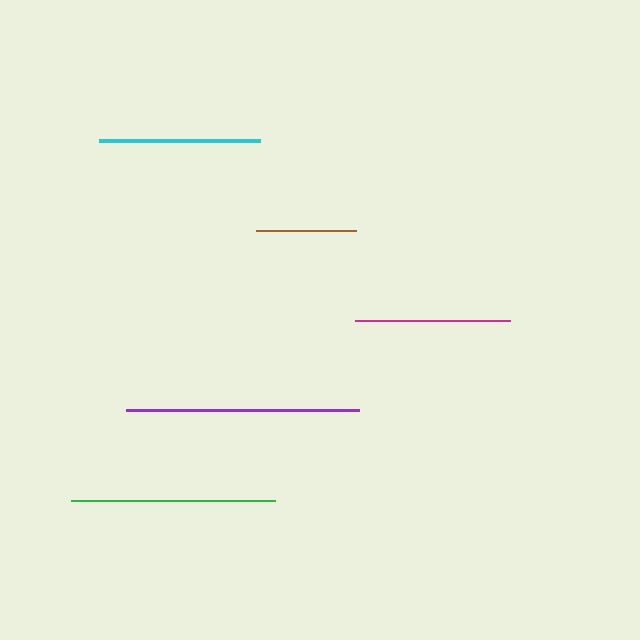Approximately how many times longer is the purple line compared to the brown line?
The purple line is approximately 2.3 times the length of the brown line.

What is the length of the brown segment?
The brown segment is approximately 101 pixels long.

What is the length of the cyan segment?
The cyan segment is approximately 161 pixels long.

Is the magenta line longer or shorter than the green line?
The green line is longer than the magenta line.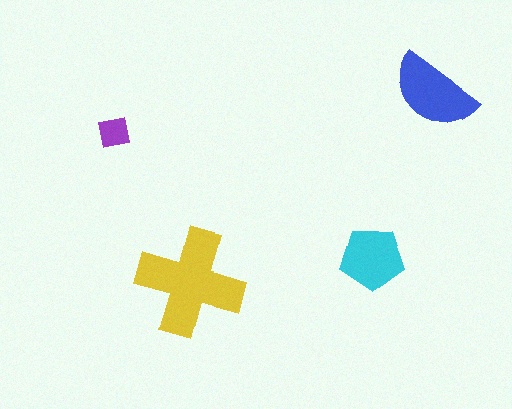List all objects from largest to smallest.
The yellow cross, the blue semicircle, the cyan pentagon, the purple square.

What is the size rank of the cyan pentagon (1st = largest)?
3rd.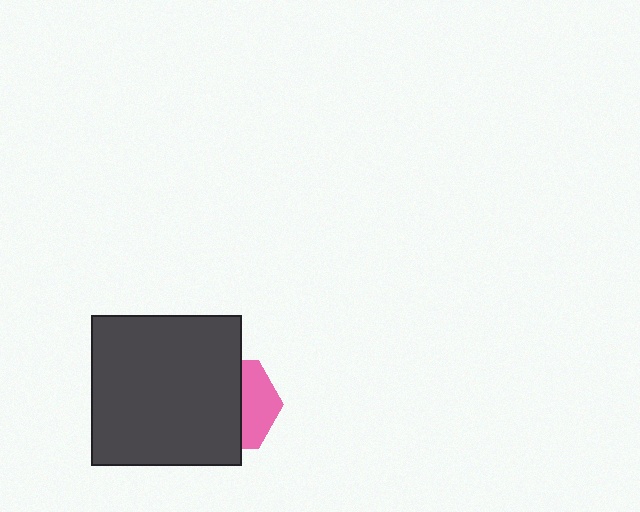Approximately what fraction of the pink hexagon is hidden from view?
Roughly 61% of the pink hexagon is hidden behind the dark gray square.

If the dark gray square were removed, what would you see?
You would see the complete pink hexagon.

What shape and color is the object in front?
The object in front is a dark gray square.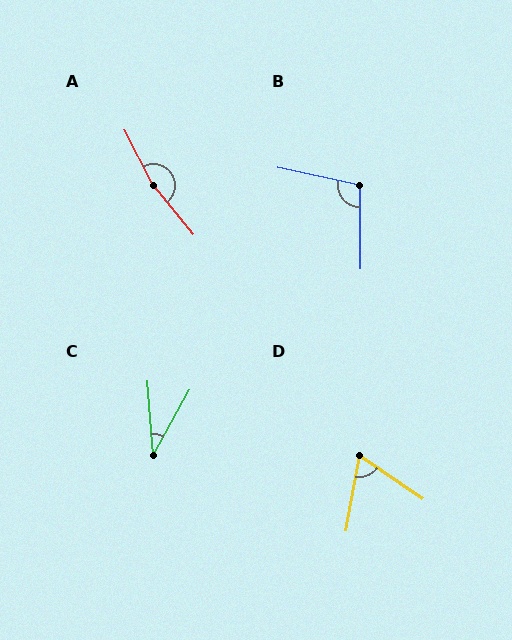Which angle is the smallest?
C, at approximately 33 degrees.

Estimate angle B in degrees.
Approximately 103 degrees.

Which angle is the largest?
A, at approximately 167 degrees.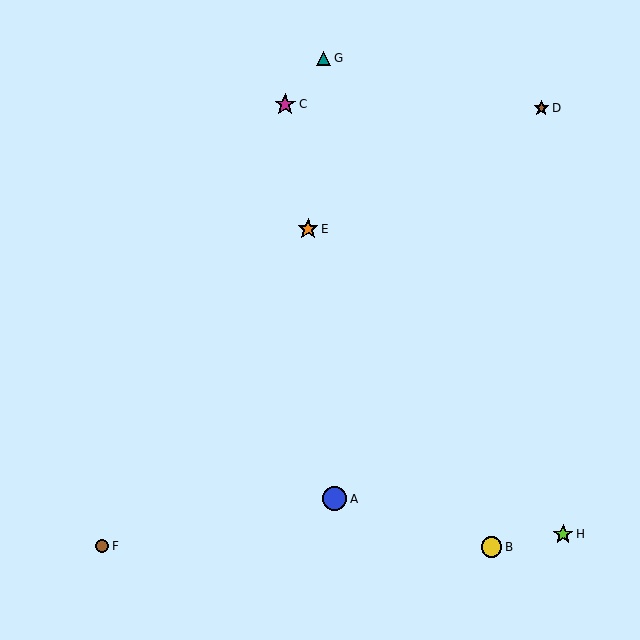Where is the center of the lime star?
The center of the lime star is at (563, 534).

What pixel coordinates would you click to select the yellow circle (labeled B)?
Click at (491, 547) to select the yellow circle B.